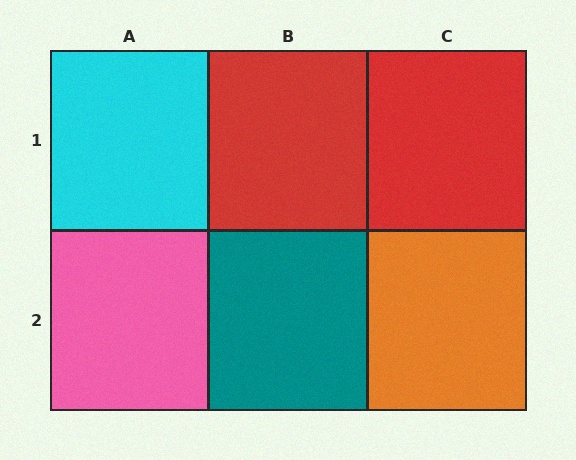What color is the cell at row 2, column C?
Orange.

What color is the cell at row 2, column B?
Teal.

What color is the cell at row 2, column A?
Pink.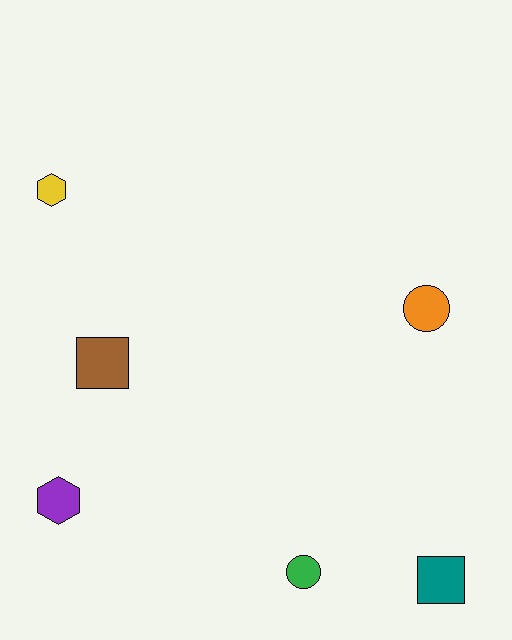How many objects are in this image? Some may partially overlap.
There are 6 objects.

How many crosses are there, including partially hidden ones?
There are no crosses.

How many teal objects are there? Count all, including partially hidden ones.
There is 1 teal object.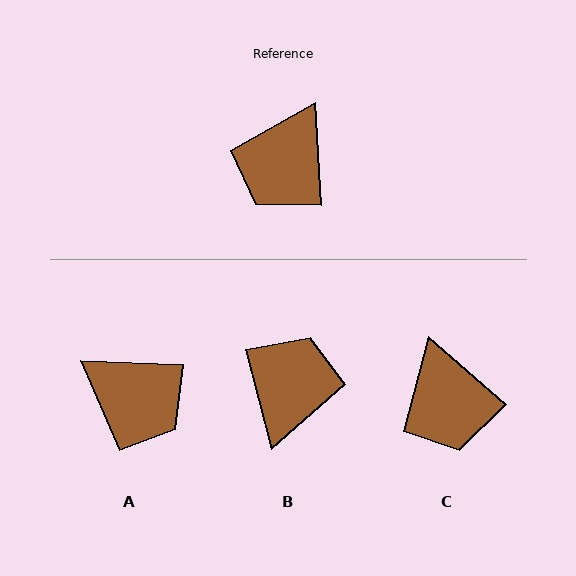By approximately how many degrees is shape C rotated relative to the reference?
Approximately 46 degrees counter-clockwise.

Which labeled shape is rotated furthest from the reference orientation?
B, about 168 degrees away.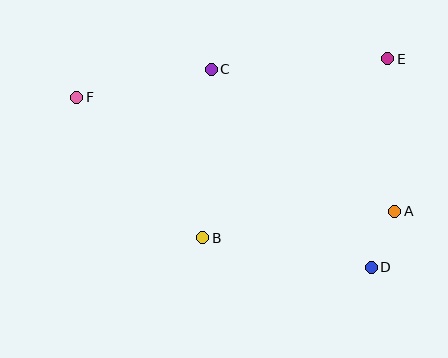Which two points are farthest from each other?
Points D and F are farthest from each other.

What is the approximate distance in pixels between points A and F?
The distance between A and F is approximately 337 pixels.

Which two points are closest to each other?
Points A and D are closest to each other.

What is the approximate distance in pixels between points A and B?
The distance between A and B is approximately 193 pixels.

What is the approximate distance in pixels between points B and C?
The distance between B and C is approximately 169 pixels.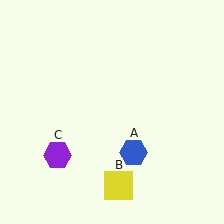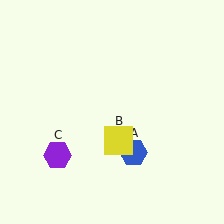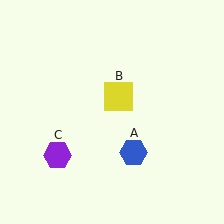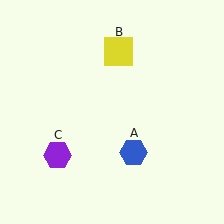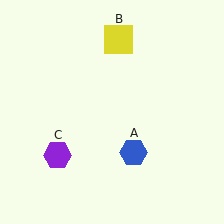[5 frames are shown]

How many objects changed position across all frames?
1 object changed position: yellow square (object B).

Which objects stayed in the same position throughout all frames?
Blue hexagon (object A) and purple hexagon (object C) remained stationary.